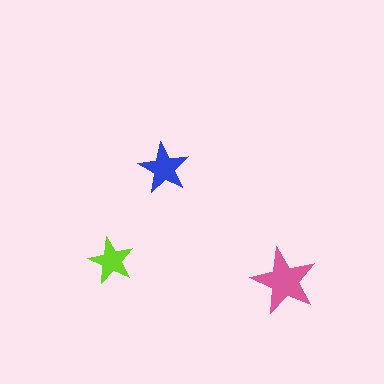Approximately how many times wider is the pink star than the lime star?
About 1.5 times wider.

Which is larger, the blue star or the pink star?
The pink one.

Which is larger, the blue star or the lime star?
The blue one.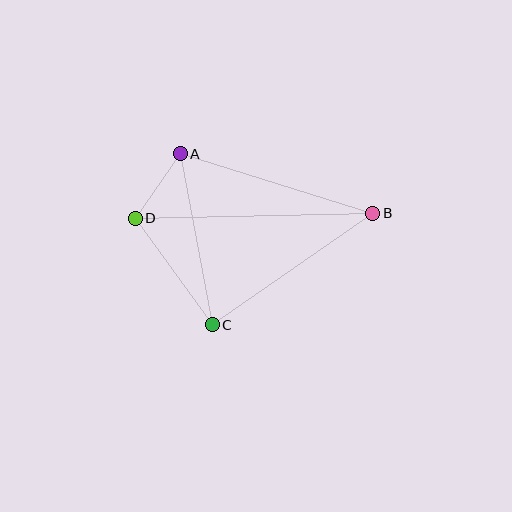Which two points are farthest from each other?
Points B and D are farthest from each other.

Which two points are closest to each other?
Points A and D are closest to each other.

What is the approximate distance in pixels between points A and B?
The distance between A and B is approximately 202 pixels.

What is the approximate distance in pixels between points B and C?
The distance between B and C is approximately 195 pixels.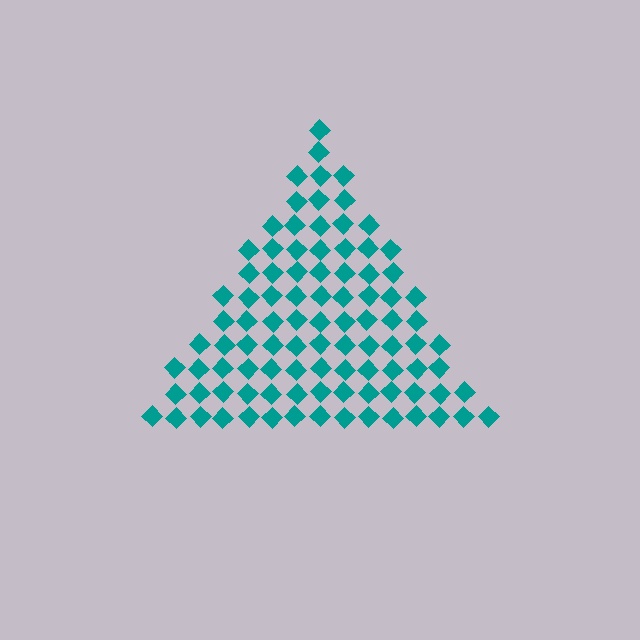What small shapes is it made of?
It is made of small diamonds.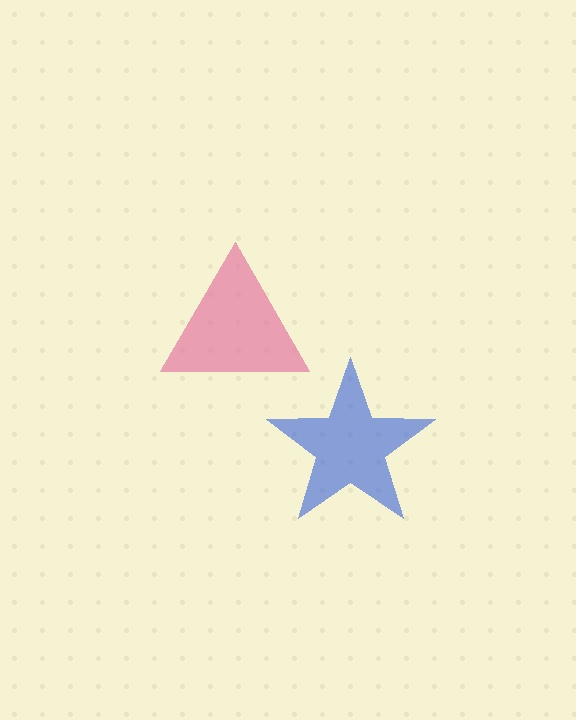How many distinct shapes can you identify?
There are 2 distinct shapes: a blue star, a pink triangle.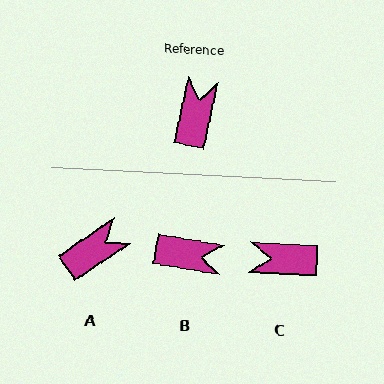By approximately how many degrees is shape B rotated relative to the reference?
Approximately 88 degrees clockwise.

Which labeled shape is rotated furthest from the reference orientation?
C, about 99 degrees away.